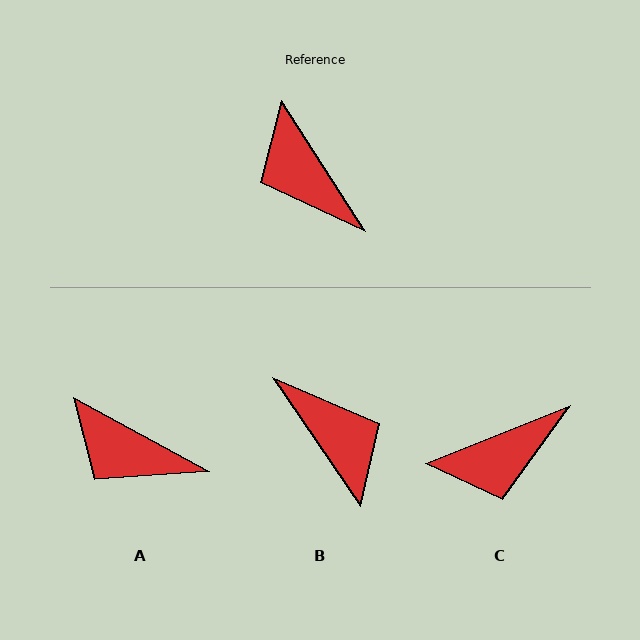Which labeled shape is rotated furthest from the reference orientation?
B, about 179 degrees away.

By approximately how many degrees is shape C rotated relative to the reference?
Approximately 79 degrees counter-clockwise.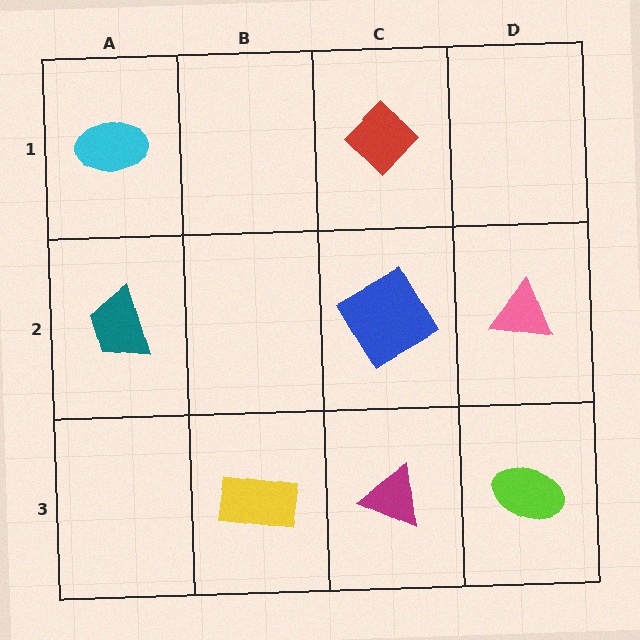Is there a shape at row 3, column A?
No, that cell is empty.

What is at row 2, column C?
A blue diamond.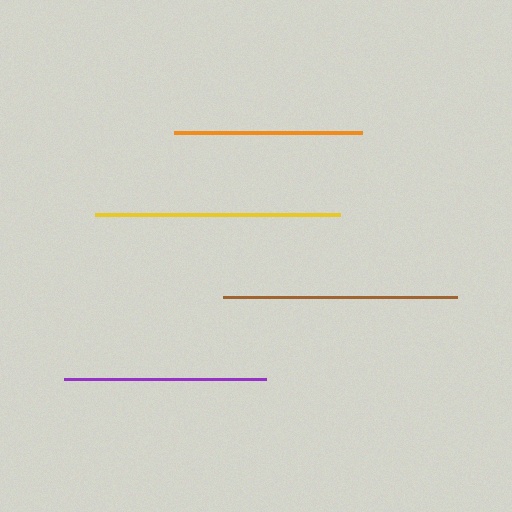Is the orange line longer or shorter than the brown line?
The brown line is longer than the orange line.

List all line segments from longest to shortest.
From longest to shortest: yellow, brown, purple, orange.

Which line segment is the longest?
The yellow line is the longest at approximately 245 pixels.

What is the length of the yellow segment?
The yellow segment is approximately 245 pixels long.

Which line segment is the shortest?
The orange line is the shortest at approximately 187 pixels.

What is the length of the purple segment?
The purple segment is approximately 202 pixels long.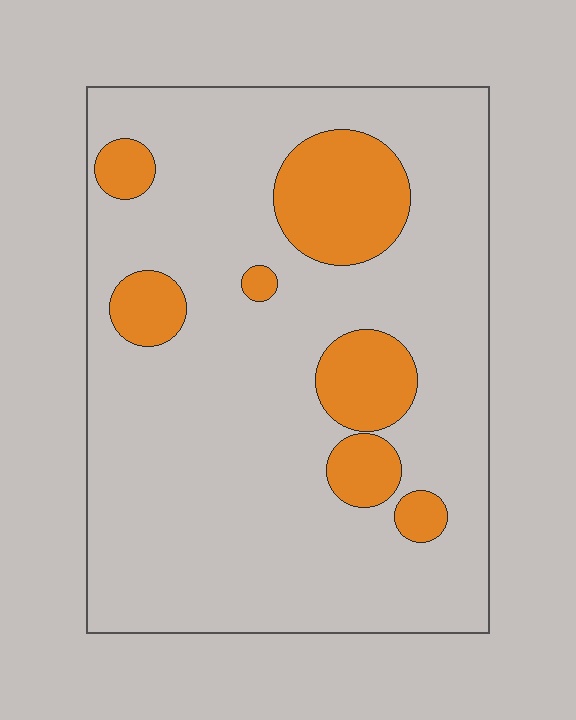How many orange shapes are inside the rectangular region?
7.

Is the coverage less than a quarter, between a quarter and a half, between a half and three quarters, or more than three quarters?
Less than a quarter.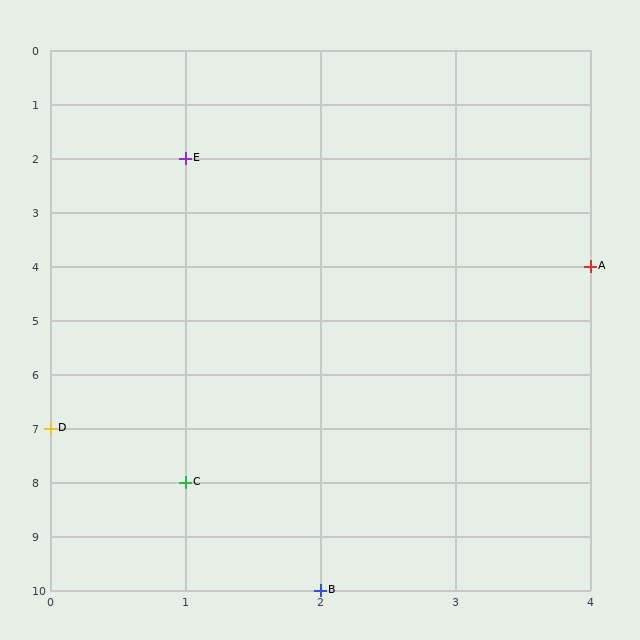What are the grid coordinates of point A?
Point A is at grid coordinates (4, 4).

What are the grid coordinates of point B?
Point B is at grid coordinates (2, 10).